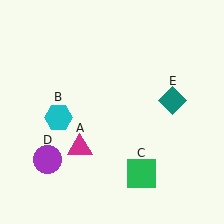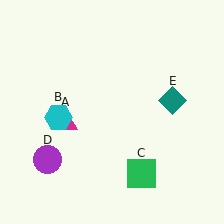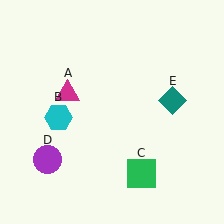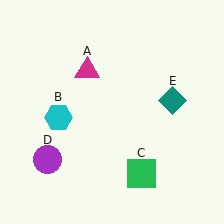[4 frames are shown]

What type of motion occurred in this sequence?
The magenta triangle (object A) rotated clockwise around the center of the scene.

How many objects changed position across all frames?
1 object changed position: magenta triangle (object A).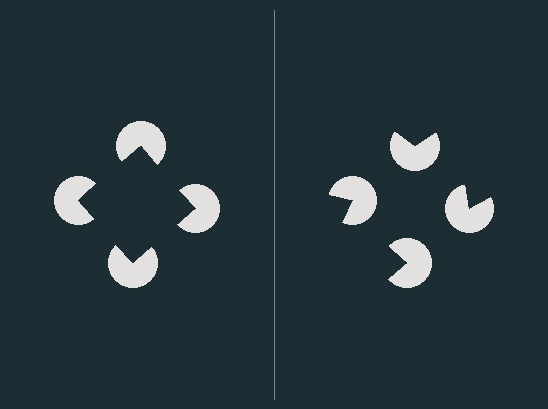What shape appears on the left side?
An illusory square.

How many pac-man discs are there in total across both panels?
8 — 4 on each side.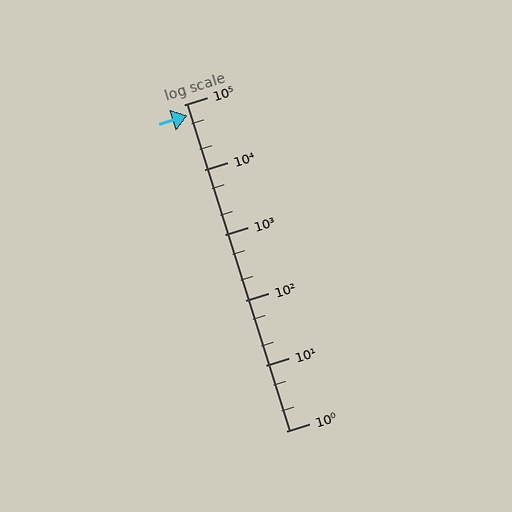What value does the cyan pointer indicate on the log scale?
The pointer indicates approximately 67000.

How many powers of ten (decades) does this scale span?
The scale spans 5 decades, from 1 to 100000.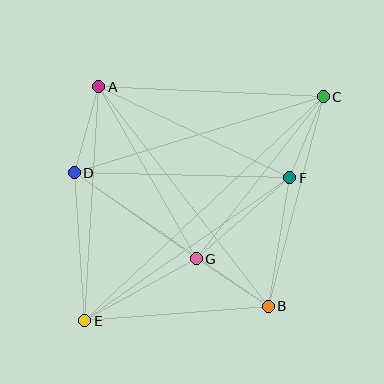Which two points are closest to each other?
Points B and G are closest to each other.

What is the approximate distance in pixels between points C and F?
The distance between C and F is approximately 88 pixels.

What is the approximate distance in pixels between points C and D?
The distance between C and D is approximately 260 pixels.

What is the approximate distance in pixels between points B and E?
The distance between B and E is approximately 184 pixels.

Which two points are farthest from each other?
Points C and E are farthest from each other.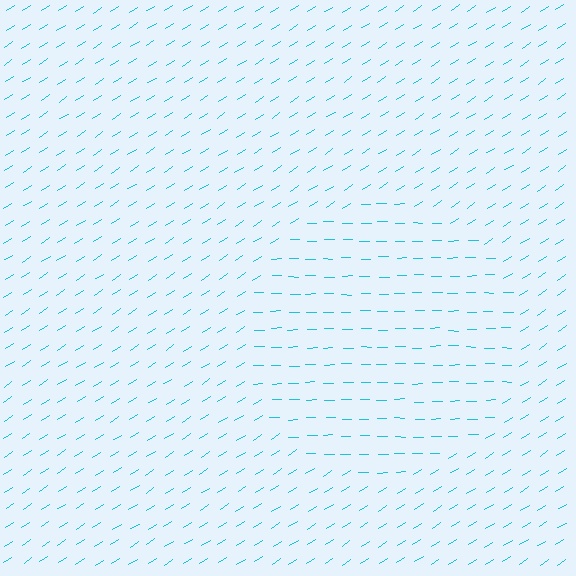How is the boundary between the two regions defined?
The boundary is defined purely by a change in line orientation (approximately 32 degrees difference). All lines are the same color and thickness.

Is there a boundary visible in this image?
Yes, there is a texture boundary formed by a change in line orientation.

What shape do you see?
I see a circle.